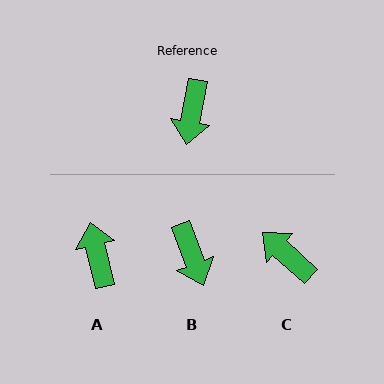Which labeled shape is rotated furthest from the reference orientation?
A, about 157 degrees away.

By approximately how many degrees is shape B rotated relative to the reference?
Approximately 30 degrees counter-clockwise.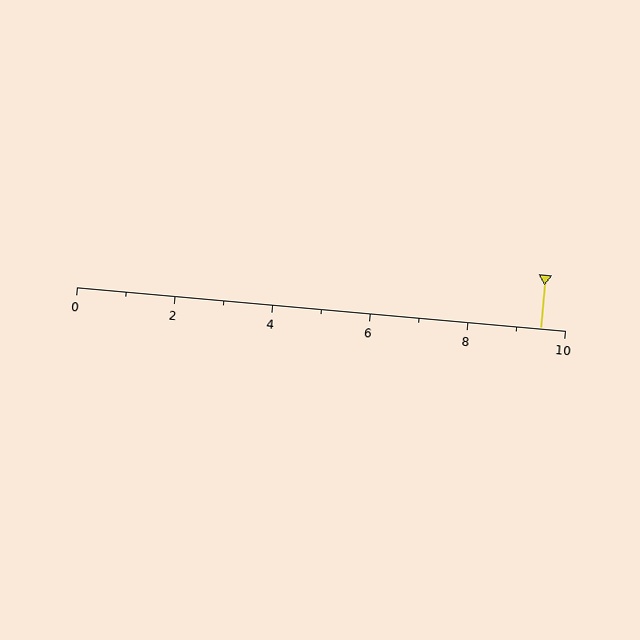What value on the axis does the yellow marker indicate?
The marker indicates approximately 9.5.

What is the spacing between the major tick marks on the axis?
The major ticks are spaced 2 apart.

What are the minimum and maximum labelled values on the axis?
The axis runs from 0 to 10.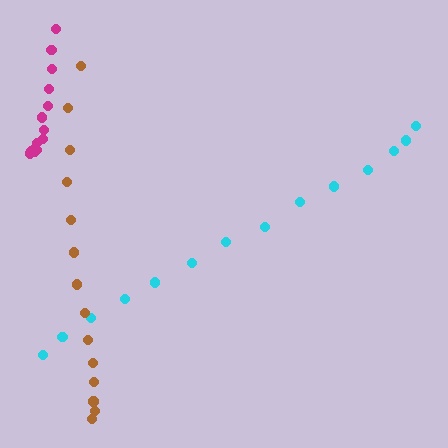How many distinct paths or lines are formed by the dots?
There are 3 distinct paths.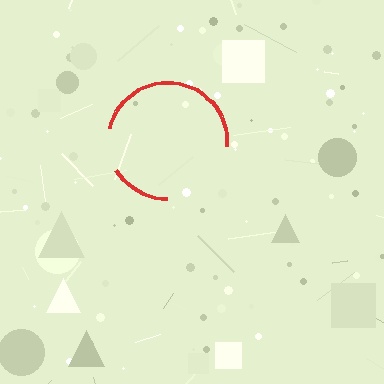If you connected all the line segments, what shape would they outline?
They would outline a circle.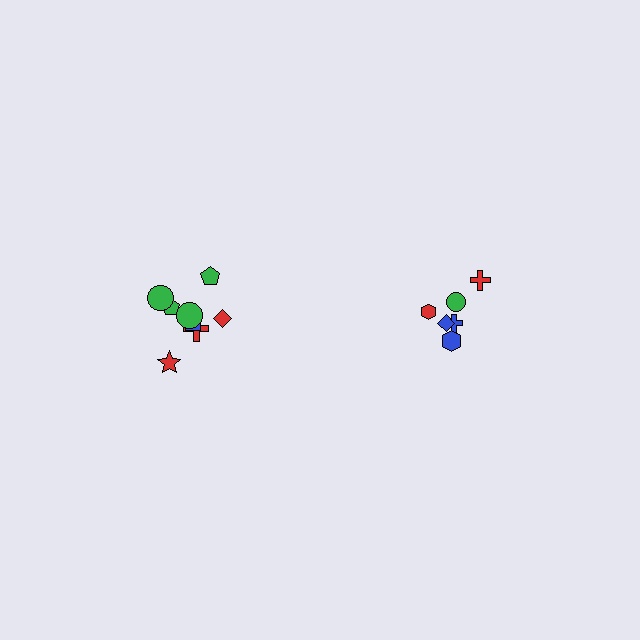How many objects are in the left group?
There are 8 objects.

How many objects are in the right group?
There are 6 objects.